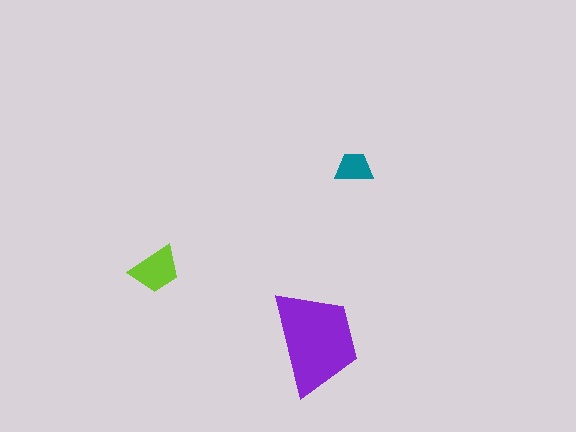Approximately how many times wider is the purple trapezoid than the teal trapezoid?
About 2.5 times wider.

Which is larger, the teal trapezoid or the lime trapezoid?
The lime one.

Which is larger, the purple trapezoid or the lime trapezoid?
The purple one.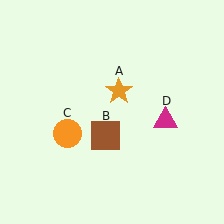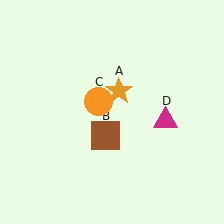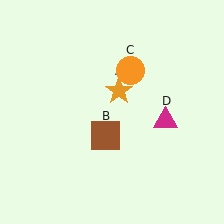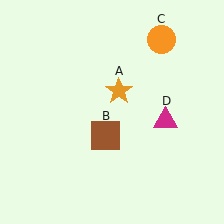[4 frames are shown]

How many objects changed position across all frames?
1 object changed position: orange circle (object C).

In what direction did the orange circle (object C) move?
The orange circle (object C) moved up and to the right.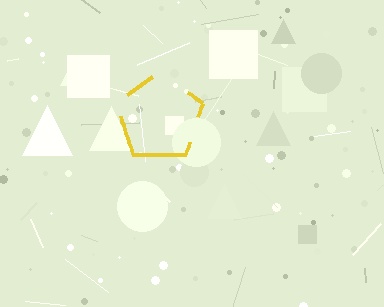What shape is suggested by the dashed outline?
The dashed outline suggests a pentagon.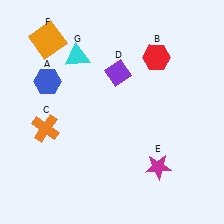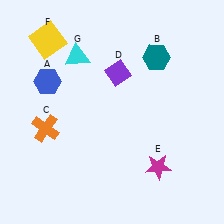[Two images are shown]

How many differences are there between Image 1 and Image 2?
There are 2 differences between the two images.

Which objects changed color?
B changed from red to teal. F changed from orange to yellow.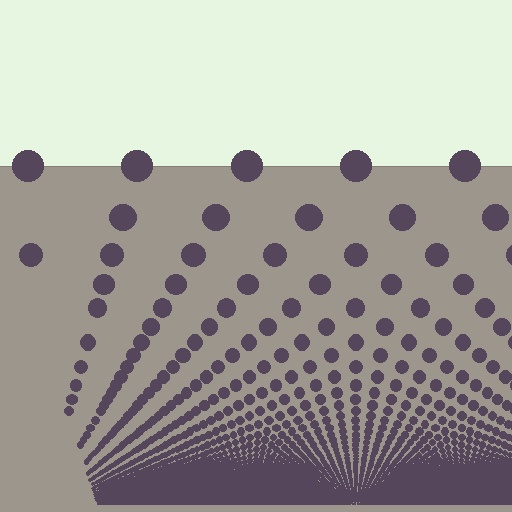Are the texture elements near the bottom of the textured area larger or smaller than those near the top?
Smaller. The gradient is inverted — elements near the bottom are smaller and denser.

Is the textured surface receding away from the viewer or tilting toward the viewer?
The surface appears to tilt toward the viewer. Texture elements get larger and sparser toward the top.